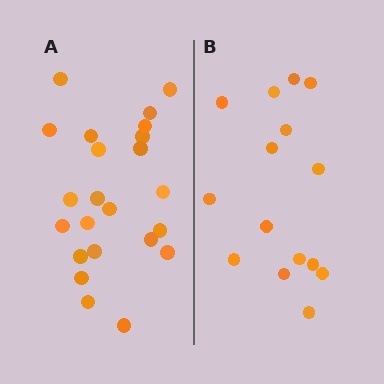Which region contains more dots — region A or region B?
Region A (the left region) has more dots.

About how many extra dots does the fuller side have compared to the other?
Region A has roughly 8 or so more dots than region B.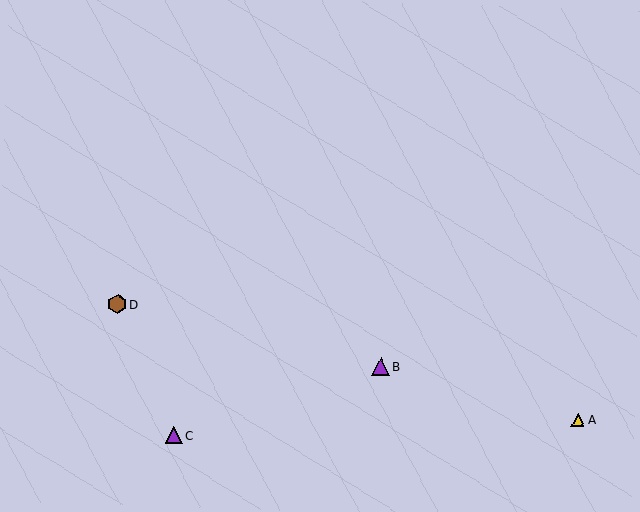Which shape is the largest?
The brown hexagon (labeled D) is the largest.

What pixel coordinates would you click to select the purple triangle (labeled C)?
Click at (174, 435) to select the purple triangle C.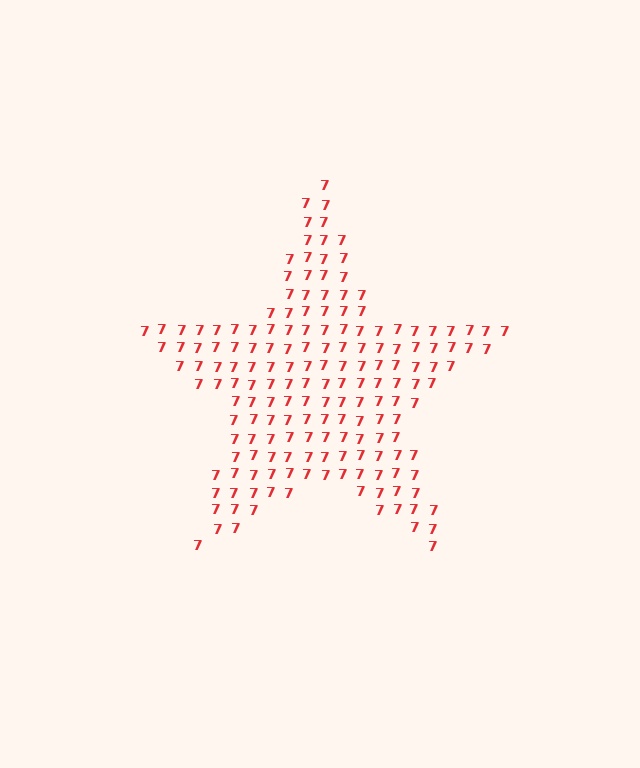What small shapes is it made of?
It is made of small digit 7's.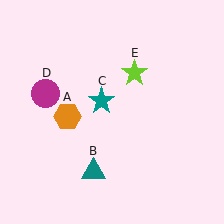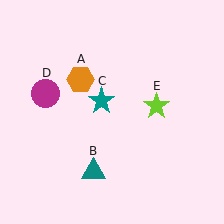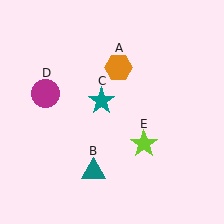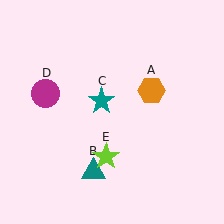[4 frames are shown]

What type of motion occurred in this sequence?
The orange hexagon (object A), lime star (object E) rotated clockwise around the center of the scene.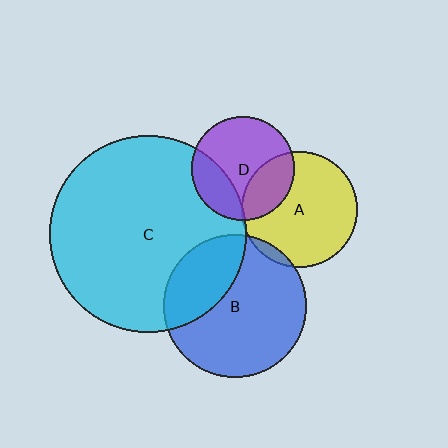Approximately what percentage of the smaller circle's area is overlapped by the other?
Approximately 25%.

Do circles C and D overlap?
Yes.